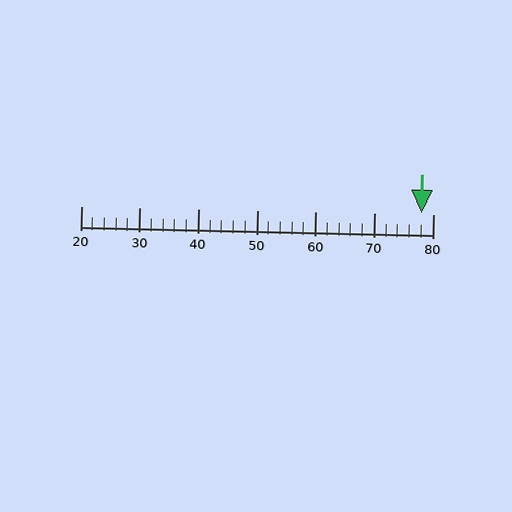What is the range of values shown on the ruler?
The ruler shows values from 20 to 80.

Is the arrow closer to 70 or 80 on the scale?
The arrow is closer to 80.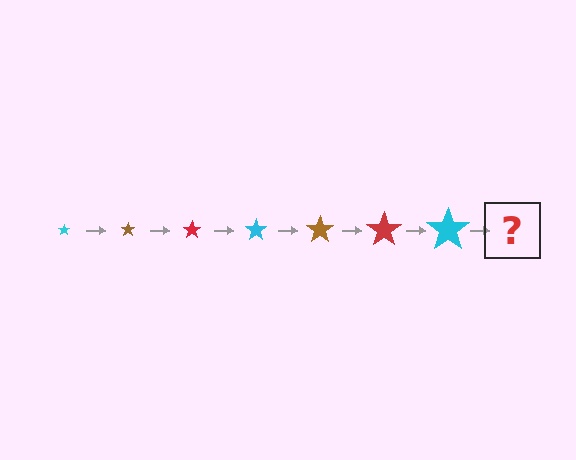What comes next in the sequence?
The next element should be a brown star, larger than the previous one.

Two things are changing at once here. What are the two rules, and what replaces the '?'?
The two rules are that the star grows larger each step and the color cycles through cyan, brown, and red. The '?' should be a brown star, larger than the previous one.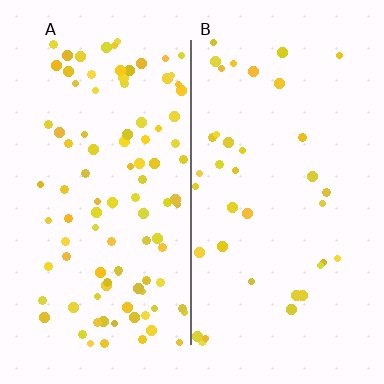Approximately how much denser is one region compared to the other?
Approximately 2.7× — region A over region B.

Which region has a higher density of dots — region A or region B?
A (the left).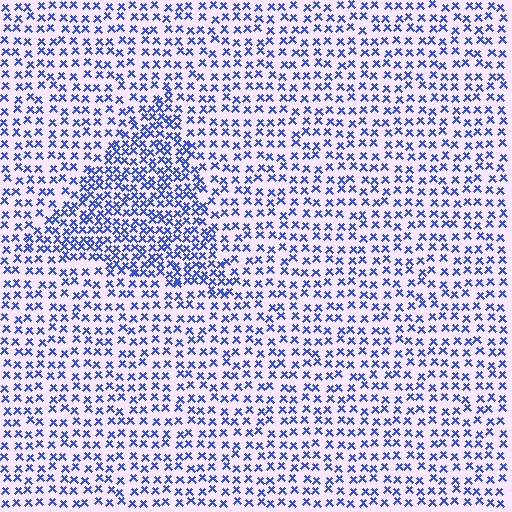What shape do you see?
I see a triangle.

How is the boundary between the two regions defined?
The boundary is defined by a change in element density (approximately 1.8x ratio). All elements are the same color, size, and shape.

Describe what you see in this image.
The image contains small blue elements arranged at two different densities. A triangle-shaped region is visible where the elements are more densely packed than the surrounding area.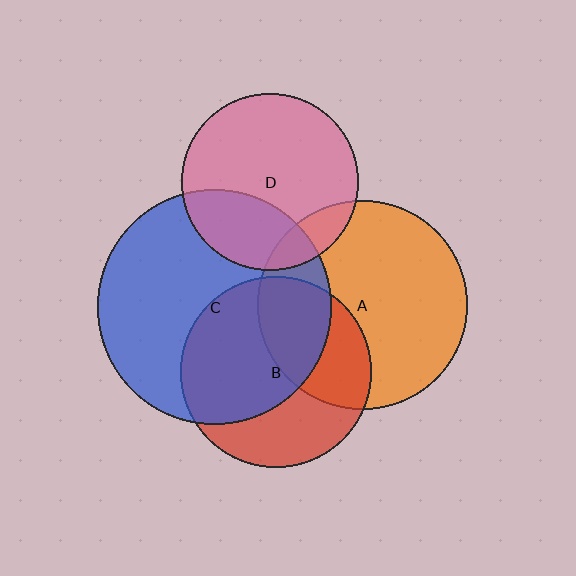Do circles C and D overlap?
Yes.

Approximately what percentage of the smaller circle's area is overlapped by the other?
Approximately 30%.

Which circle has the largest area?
Circle C (blue).